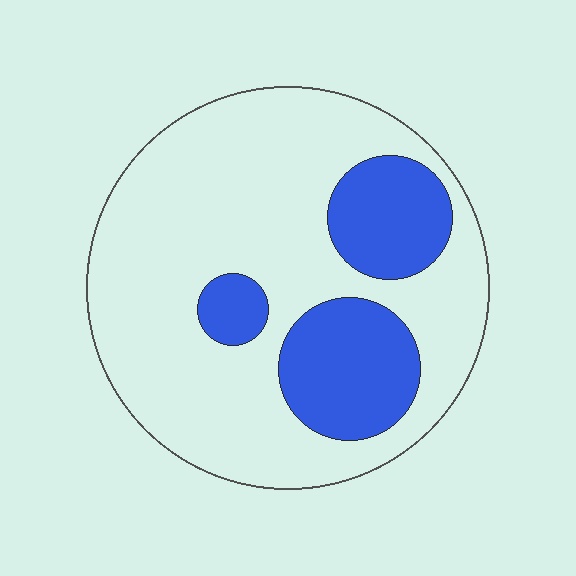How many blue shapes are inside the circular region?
3.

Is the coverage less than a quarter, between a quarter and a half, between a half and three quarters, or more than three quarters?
Between a quarter and a half.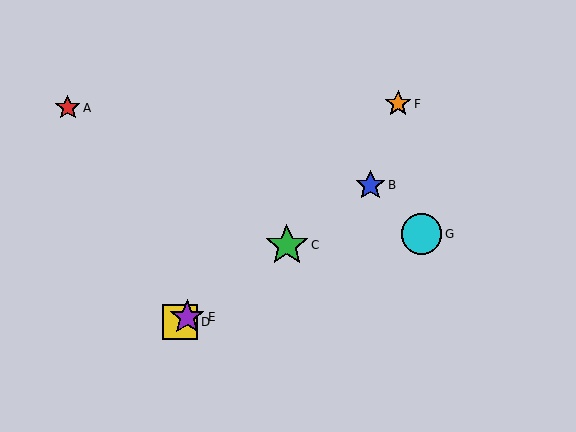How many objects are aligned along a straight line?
4 objects (B, C, D, E) are aligned along a straight line.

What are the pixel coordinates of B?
Object B is at (370, 185).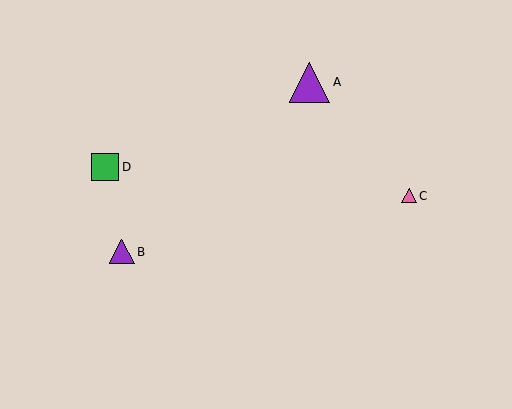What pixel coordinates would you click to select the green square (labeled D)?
Click at (105, 167) to select the green square D.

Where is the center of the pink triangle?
The center of the pink triangle is at (409, 196).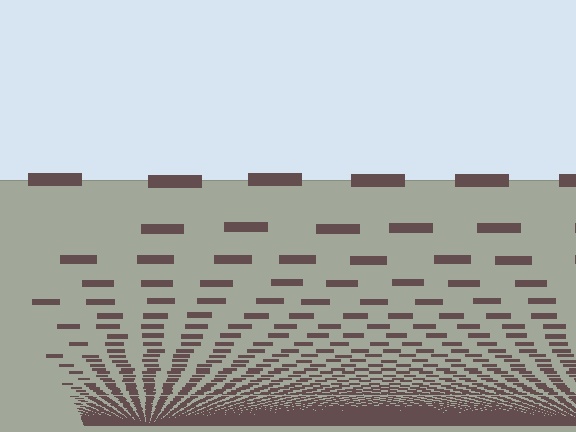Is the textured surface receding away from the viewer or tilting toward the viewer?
The surface appears to tilt toward the viewer. Texture elements get larger and sparser toward the top.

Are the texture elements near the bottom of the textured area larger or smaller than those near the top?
Smaller. The gradient is inverted — elements near the bottom are smaller and denser.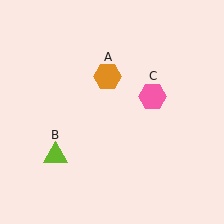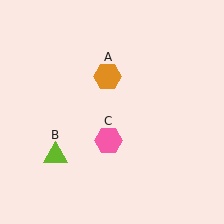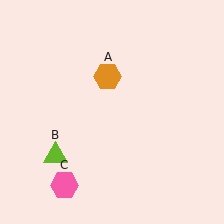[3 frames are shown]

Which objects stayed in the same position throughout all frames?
Orange hexagon (object A) and lime triangle (object B) remained stationary.